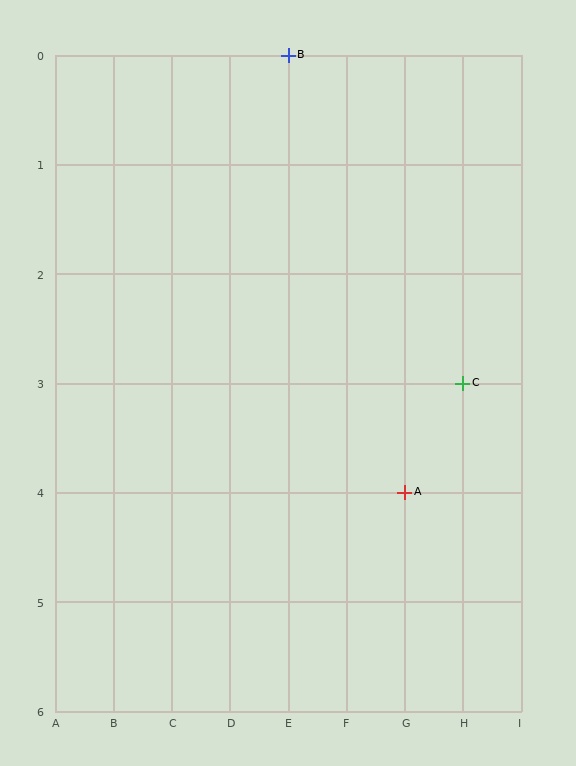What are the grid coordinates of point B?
Point B is at grid coordinates (E, 0).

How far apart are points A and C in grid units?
Points A and C are 1 column and 1 row apart (about 1.4 grid units diagonally).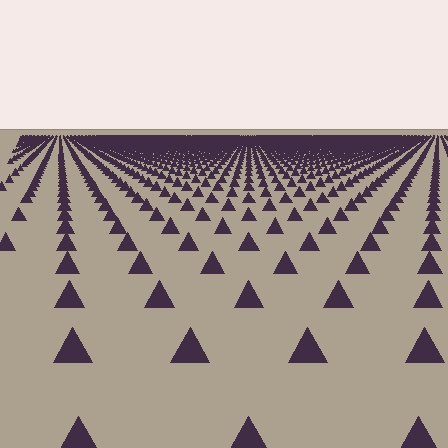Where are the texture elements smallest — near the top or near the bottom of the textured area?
Near the top.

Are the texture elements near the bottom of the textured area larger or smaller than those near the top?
Larger. Near the bottom, elements are closer to the viewer and appear at a bigger on-screen size.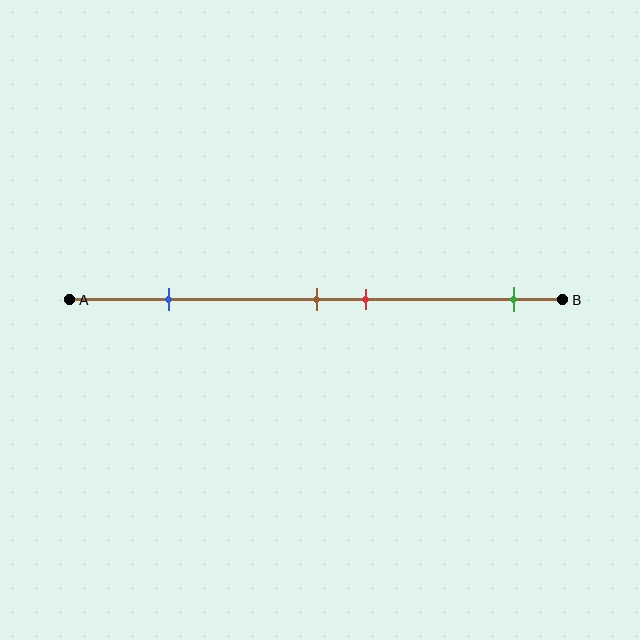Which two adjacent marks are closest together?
The brown and red marks are the closest adjacent pair.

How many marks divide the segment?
There are 4 marks dividing the segment.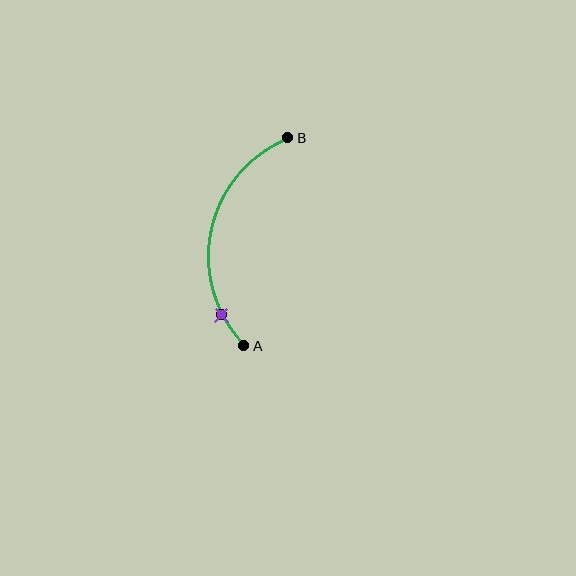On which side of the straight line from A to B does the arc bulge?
The arc bulges to the left of the straight line connecting A and B.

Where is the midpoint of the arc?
The arc midpoint is the point on the curve farthest from the straight line joining A and B. It sits to the left of that line.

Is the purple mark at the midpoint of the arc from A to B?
No. The purple mark lies on the arc but is closer to endpoint A. The arc midpoint would be at the point on the curve equidistant along the arc from both A and B.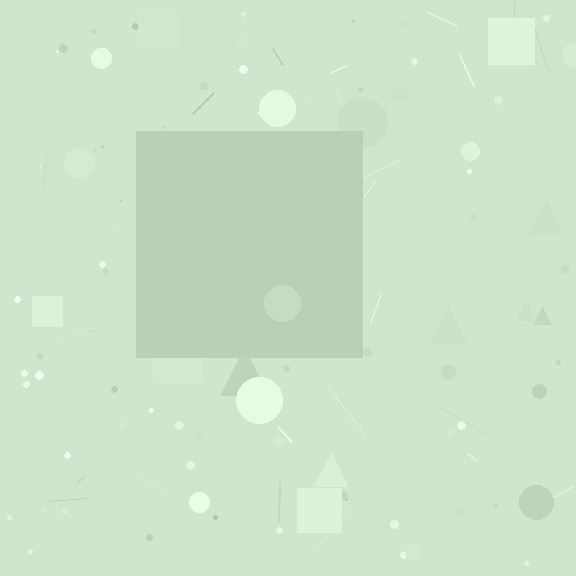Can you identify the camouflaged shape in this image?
The camouflaged shape is a square.